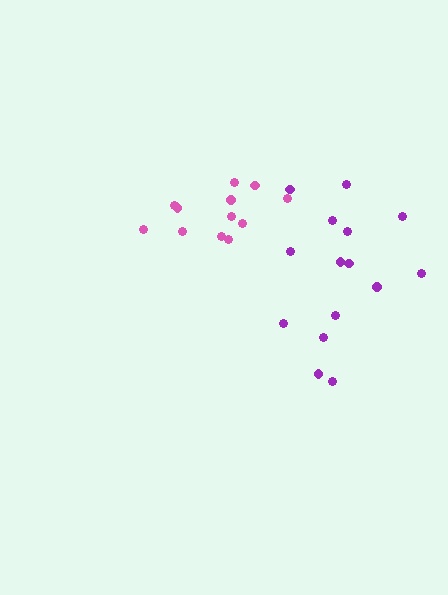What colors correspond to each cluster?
The clusters are colored: purple, pink.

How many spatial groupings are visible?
There are 2 spatial groupings.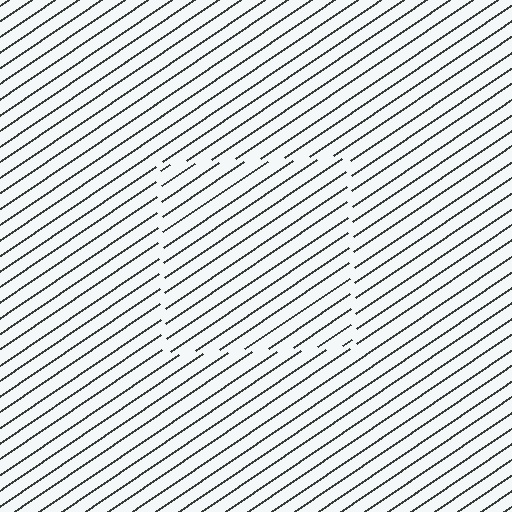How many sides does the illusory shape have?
4 sides — the line-ends trace a square.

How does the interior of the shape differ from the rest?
The interior of the shape contains the same grating, shifted by half a period — the contour is defined by the phase discontinuity where line-ends from the inner and outer gratings abut.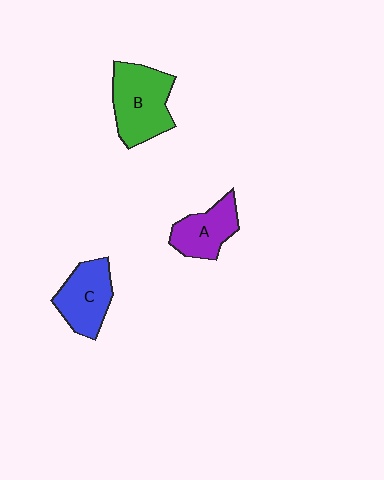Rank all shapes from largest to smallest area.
From largest to smallest: B (green), C (blue), A (purple).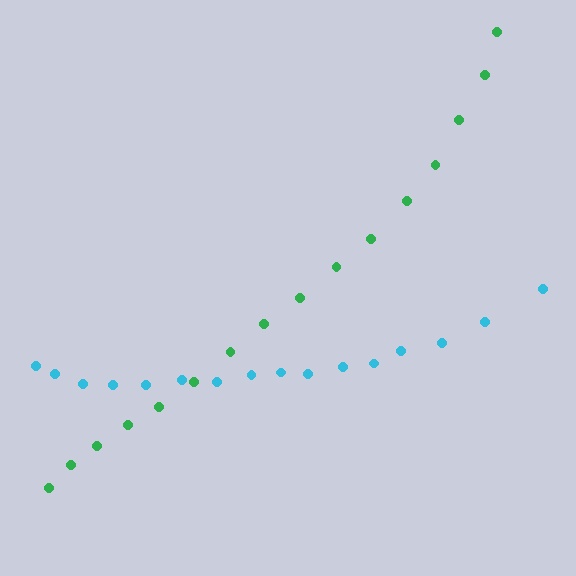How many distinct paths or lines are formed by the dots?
There are 2 distinct paths.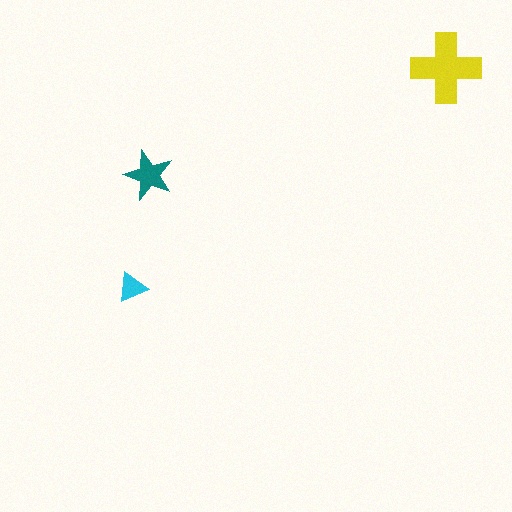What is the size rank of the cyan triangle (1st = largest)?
3rd.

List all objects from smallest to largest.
The cyan triangle, the teal star, the yellow cross.